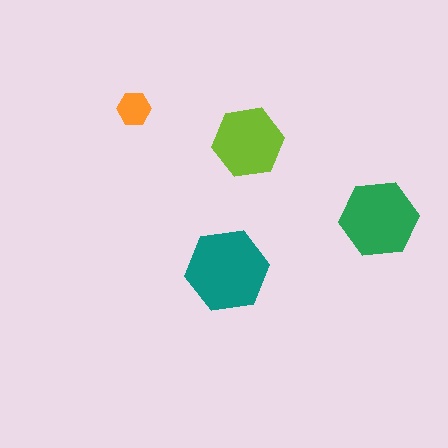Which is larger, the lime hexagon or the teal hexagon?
The teal one.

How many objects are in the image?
There are 4 objects in the image.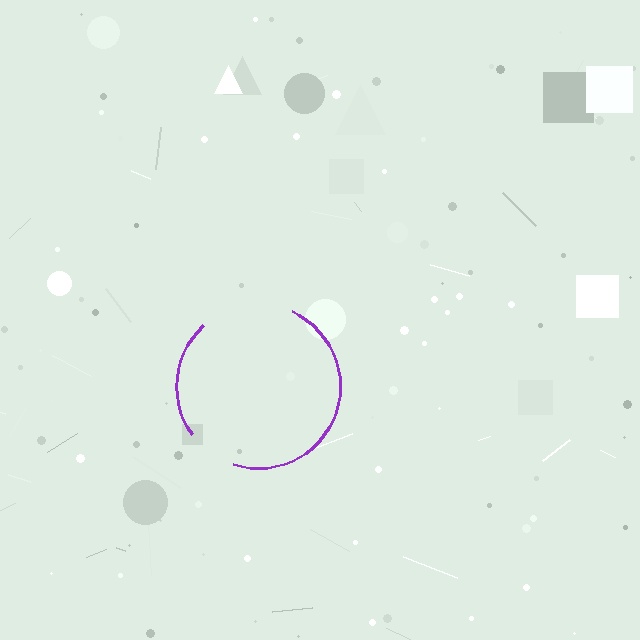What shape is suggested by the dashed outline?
The dashed outline suggests a circle.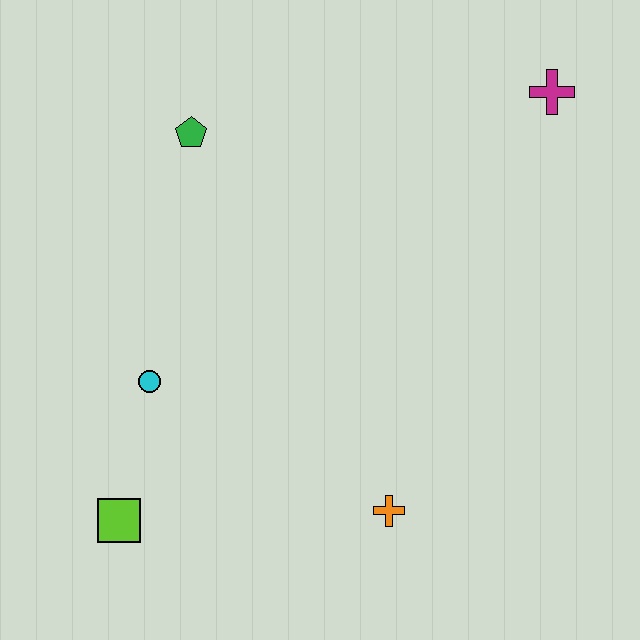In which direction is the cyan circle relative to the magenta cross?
The cyan circle is to the left of the magenta cross.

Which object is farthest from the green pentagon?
The orange cross is farthest from the green pentagon.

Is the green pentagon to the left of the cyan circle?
No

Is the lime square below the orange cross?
Yes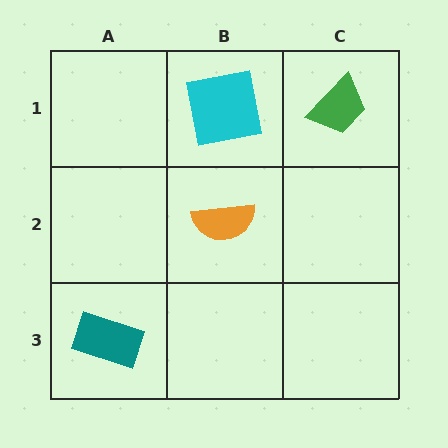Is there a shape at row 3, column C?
No, that cell is empty.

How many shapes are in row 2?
1 shape.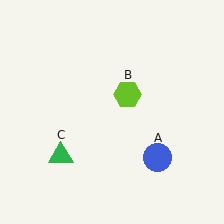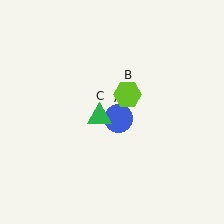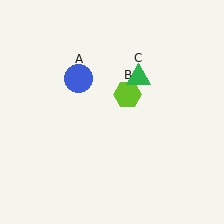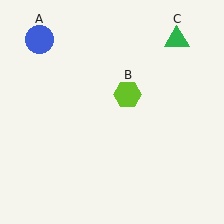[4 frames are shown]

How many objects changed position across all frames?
2 objects changed position: blue circle (object A), green triangle (object C).